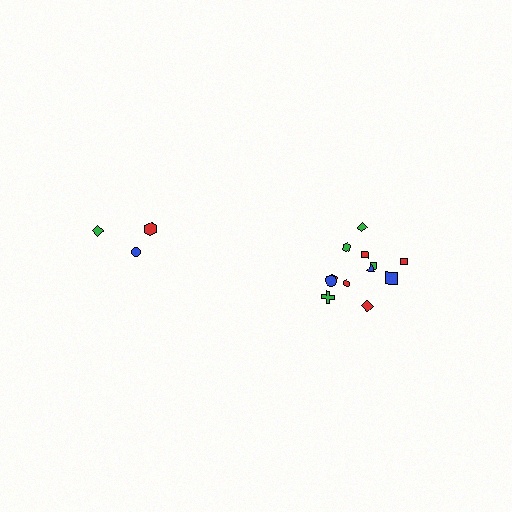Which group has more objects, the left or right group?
The right group.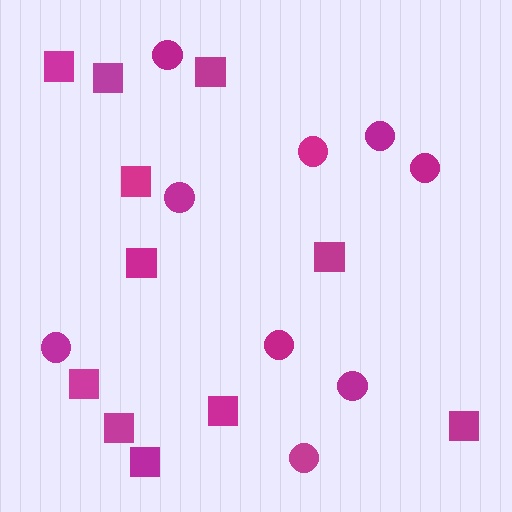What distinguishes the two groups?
There are 2 groups: one group of squares (11) and one group of circles (9).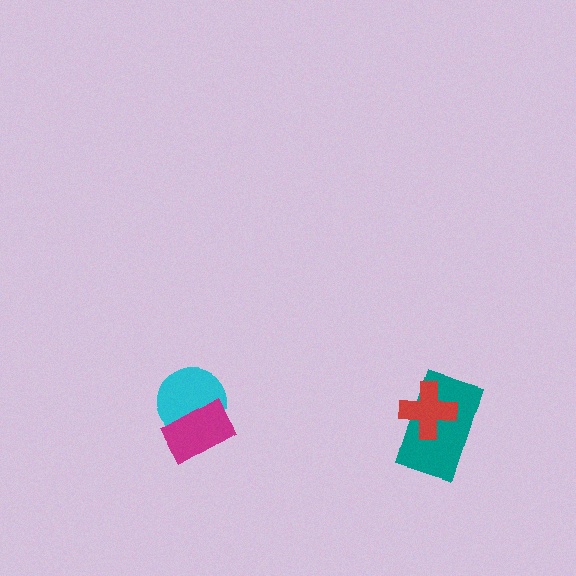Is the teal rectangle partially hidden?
Yes, it is partially covered by another shape.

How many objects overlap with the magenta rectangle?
1 object overlaps with the magenta rectangle.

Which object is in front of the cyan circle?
The magenta rectangle is in front of the cyan circle.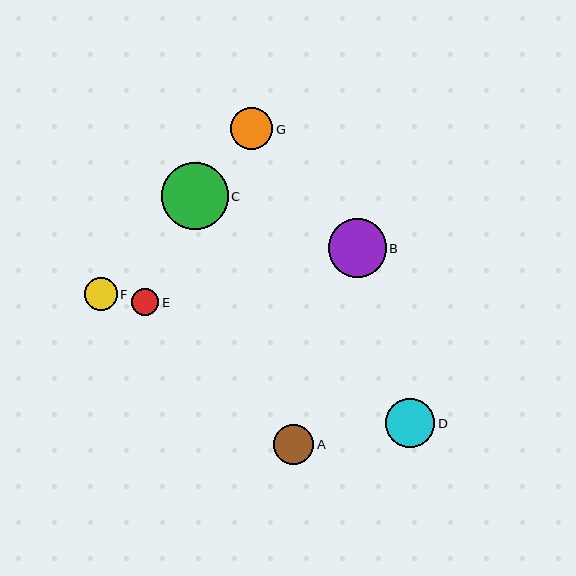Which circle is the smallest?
Circle E is the smallest with a size of approximately 27 pixels.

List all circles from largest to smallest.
From largest to smallest: C, B, D, G, A, F, E.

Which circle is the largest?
Circle C is the largest with a size of approximately 67 pixels.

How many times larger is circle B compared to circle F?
Circle B is approximately 1.8 times the size of circle F.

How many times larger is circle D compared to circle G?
Circle D is approximately 1.2 times the size of circle G.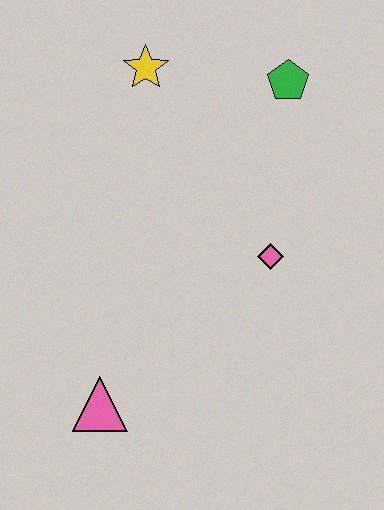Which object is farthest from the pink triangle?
The green pentagon is farthest from the pink triangle.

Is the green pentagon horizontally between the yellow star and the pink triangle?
No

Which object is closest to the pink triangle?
The pink diamond is closest to the pink triangle.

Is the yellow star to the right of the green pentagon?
No